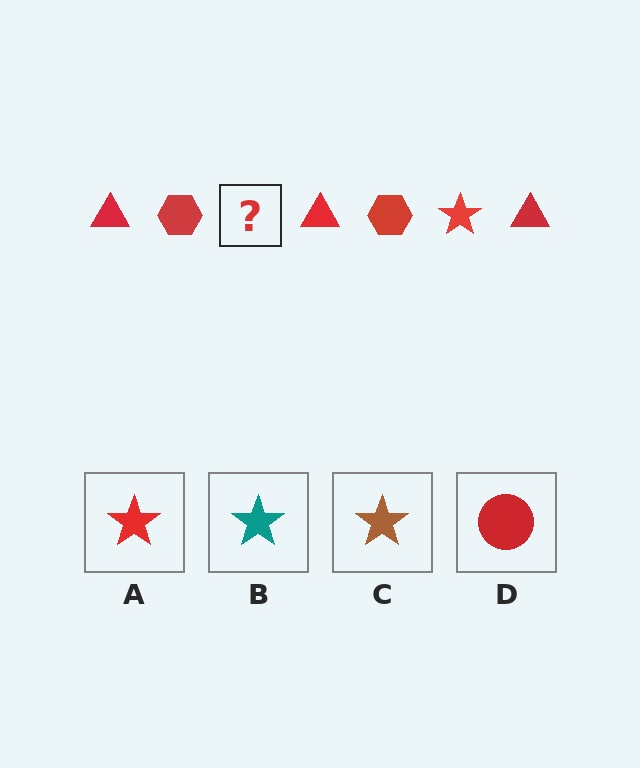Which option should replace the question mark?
Option A.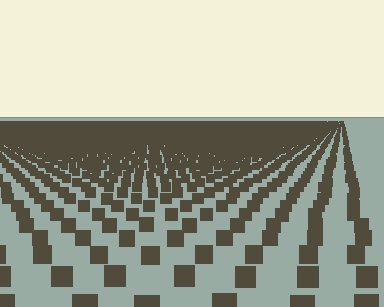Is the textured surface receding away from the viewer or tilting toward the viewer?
The surface is receding away from the viewer. Texture elements get smaller and denser toward the top.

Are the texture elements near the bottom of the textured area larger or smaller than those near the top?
Larger. Near the bottom, elements are closer to the viewer and appear at a bigger on-screen size.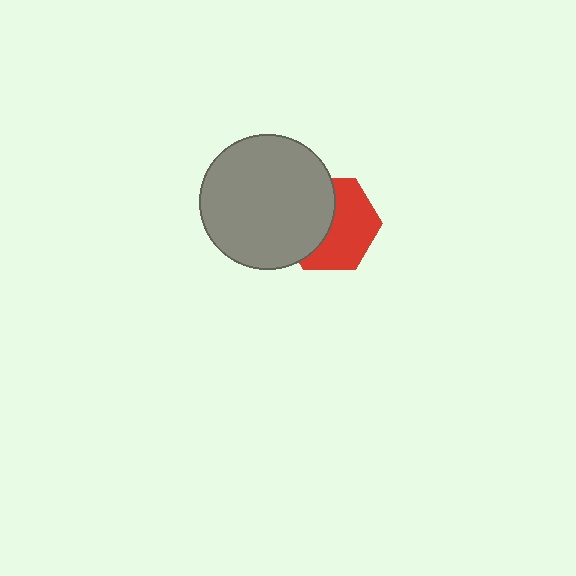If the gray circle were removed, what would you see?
You would see the complete red hexagon.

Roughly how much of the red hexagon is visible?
About half of it is visible (roughly 55%).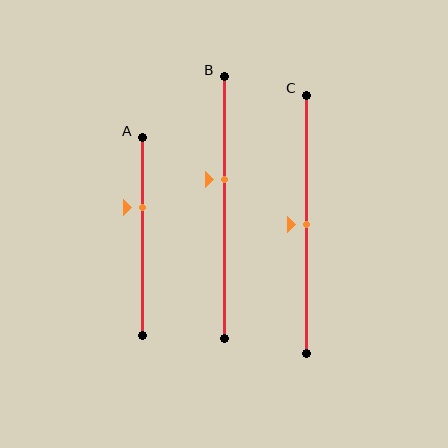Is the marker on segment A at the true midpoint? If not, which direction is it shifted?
No, the marker on segment A is shifted upward by about 15% of the segment length.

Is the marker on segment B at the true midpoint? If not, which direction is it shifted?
No, the marker on segment B is shifted upward by about 11% of the segment length.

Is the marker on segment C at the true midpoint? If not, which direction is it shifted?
Yes, the marker on segment C is at the true midpoint.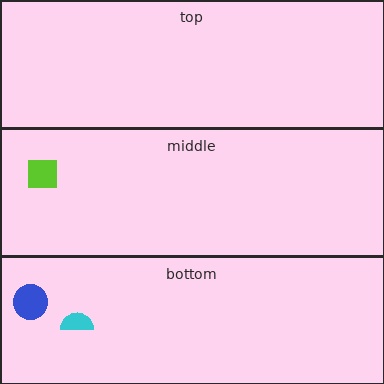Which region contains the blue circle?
The bottom region.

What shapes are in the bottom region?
The cyan semicircle, the blue circle.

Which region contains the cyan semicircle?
The bottom region.